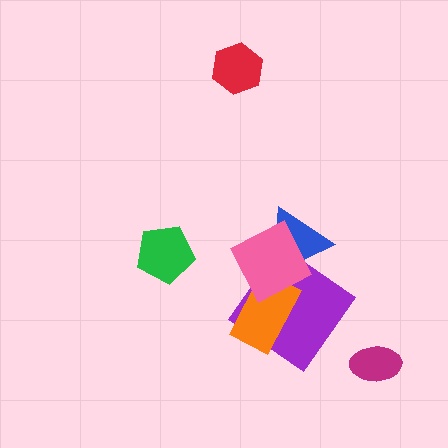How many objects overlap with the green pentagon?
0 objects overlap with the green pentagon.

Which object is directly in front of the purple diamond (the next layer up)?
The blue triangle is directly in front of the purple diamond.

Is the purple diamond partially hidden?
Yes, it is partially covered by another shape.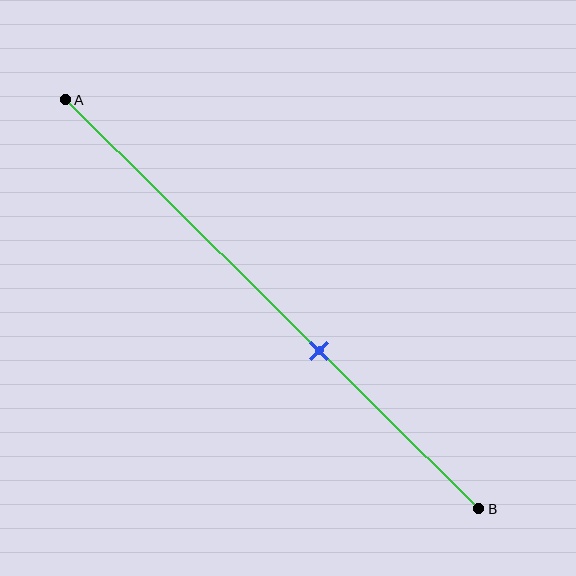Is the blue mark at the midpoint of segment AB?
No, the mark is at about 60% from A, not at the 50% midpoint.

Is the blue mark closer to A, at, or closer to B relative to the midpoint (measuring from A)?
The blue mark is closer to point B than the midpoint of segment AB.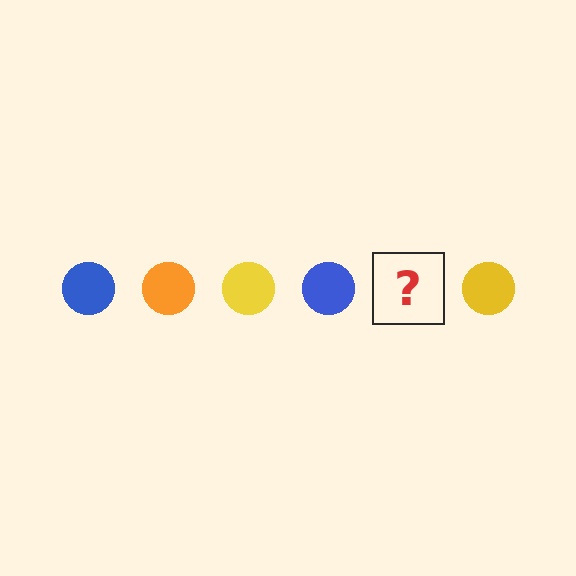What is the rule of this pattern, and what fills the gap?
The rule is that the pattern cycles through blue, orange, yellow circles. The gap should be filled with an orange circle.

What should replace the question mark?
The question mark should be replaced with an orange circle.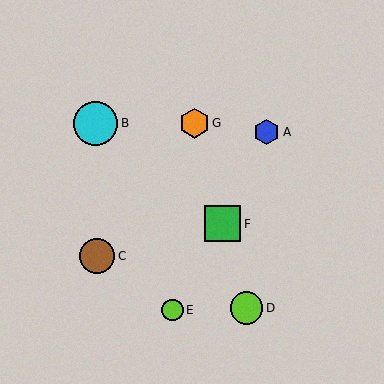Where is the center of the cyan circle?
The center of the cyan circle is at (95, 123).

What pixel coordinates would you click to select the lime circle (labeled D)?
Click at (247, 308) to select the lime circle D.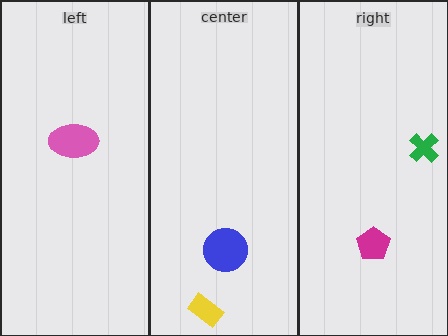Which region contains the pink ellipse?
The left region.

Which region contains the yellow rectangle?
The center region.